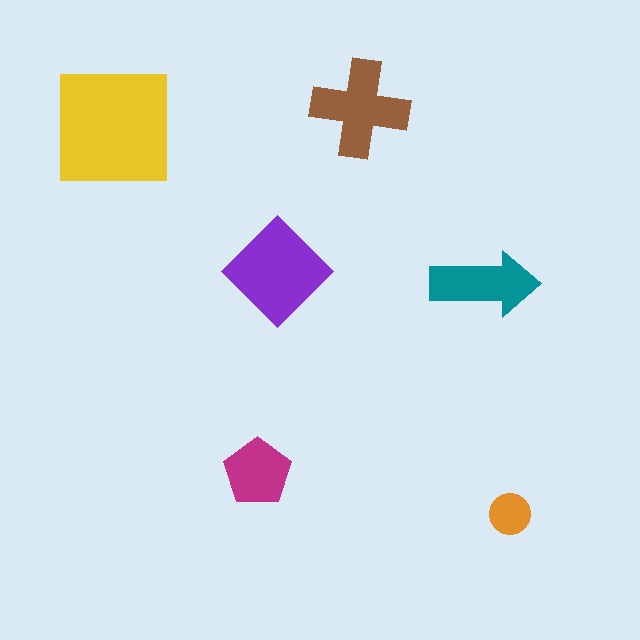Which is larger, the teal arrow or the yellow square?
The yellow square.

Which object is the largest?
The yellow square.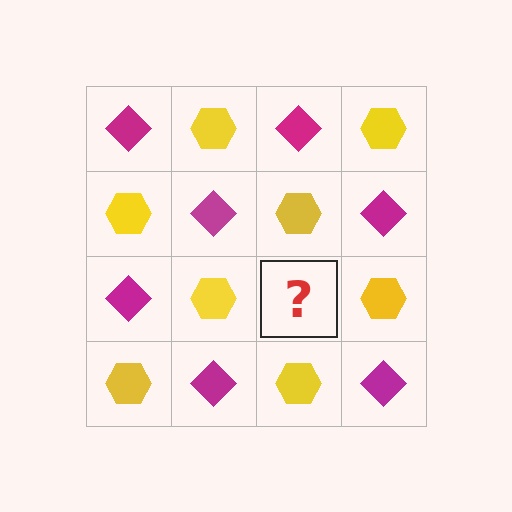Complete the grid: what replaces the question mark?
The question mark should be replaced with a magenta diamond.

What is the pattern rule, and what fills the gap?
The rule is that it alternates magenta diamond and yellow hexagon in a checkerboard pattern. The gap should be filled with a magenta diamond.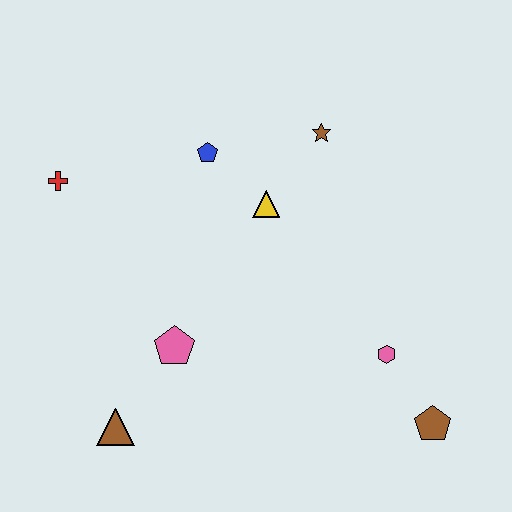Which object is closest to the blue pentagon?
The yellow triangle is closest to the blue pentagon.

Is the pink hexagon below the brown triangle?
No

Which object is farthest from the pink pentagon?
The brown pentagon is farthest from the pink pentagon.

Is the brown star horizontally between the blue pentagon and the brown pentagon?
Yes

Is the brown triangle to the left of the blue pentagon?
Yes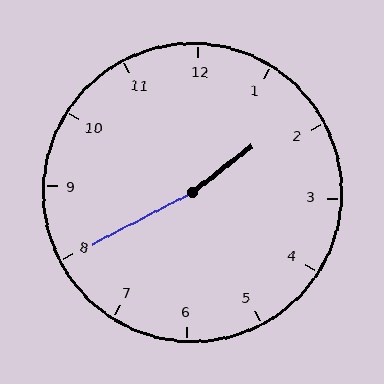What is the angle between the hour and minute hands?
Approximately 170 degrees.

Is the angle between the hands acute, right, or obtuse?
It is obtuse.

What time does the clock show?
1:40.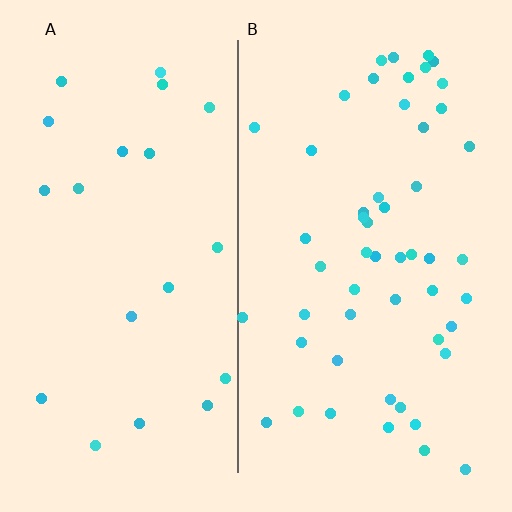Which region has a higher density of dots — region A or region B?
B (the right).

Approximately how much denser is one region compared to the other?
Approximately 2.5× — region B over region A.